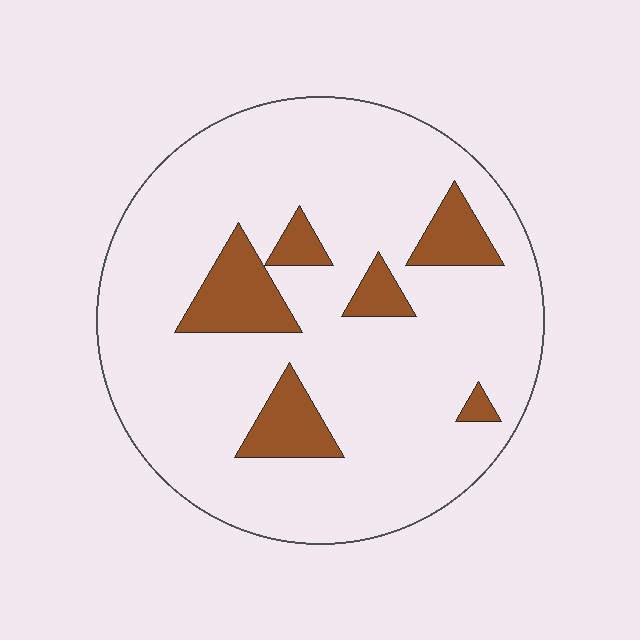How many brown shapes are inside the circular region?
6.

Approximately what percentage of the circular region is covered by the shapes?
Approximately 15%.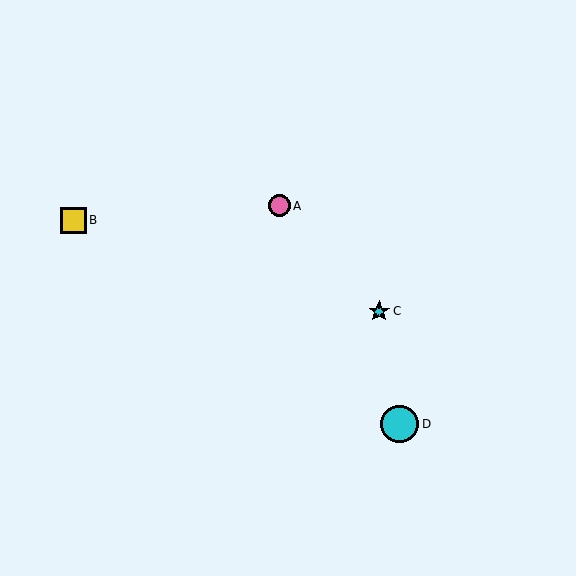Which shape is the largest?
The cyan circle (labeled D) is the largest.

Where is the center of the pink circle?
The center of the pink circle is at (279, 206).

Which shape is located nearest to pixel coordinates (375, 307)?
The cyan star (labeled C) at (379, 311) is nearest to that location.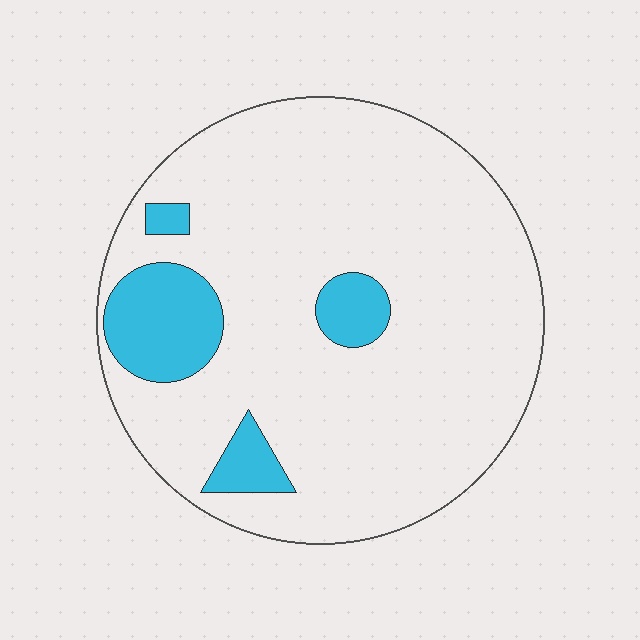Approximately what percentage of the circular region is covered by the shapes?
Approximately 15%.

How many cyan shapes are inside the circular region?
4.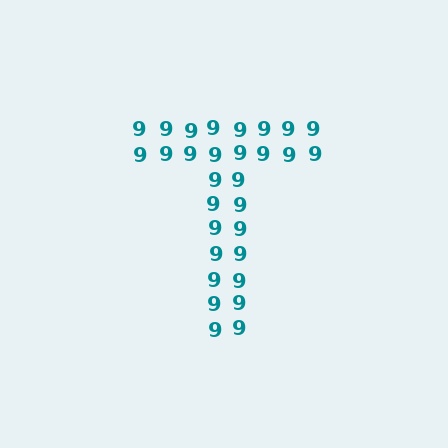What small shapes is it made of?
It is made of small digit 9's.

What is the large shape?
The large shape is the letter T.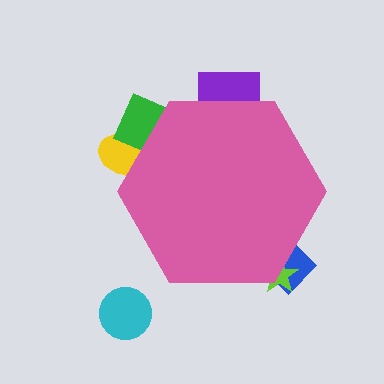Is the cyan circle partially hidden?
No, the cyan circle is fully visible.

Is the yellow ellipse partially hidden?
Yes, the yellow ellipse is partially hidden behind the pink hexagon.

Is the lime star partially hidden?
Yes, the lime star is partially hidden behind the pink hexagon.